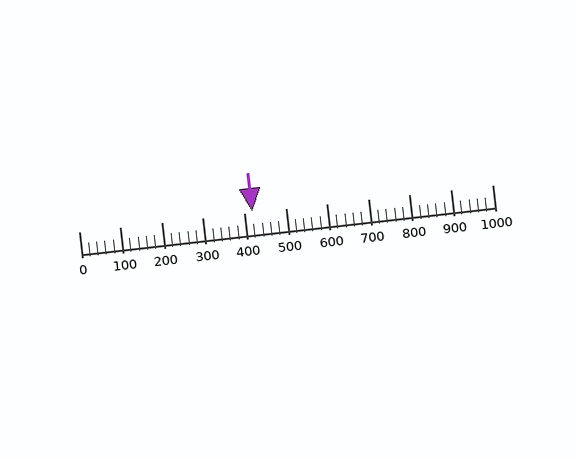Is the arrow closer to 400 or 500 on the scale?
The arrow is closer to 400.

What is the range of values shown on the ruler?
The ruler shows values from 0 to 1000.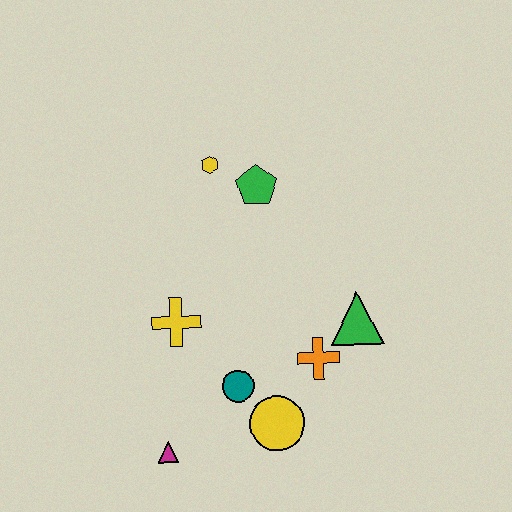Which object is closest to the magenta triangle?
The teal circle is closest to the magenta triangle.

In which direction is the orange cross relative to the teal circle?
The orange cross is to the right of the teal circle.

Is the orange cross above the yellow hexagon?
No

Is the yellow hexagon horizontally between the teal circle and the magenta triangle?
Yes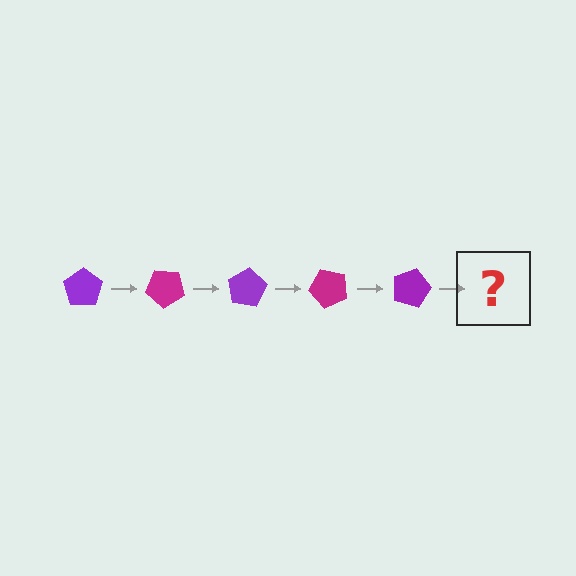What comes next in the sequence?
The next element should be a magenta pentagon, rotated 200 degrees from the start.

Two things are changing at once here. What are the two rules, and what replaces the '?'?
The two rules are that it rotates 40 degrees each step and the color cycles through purple and magenta. The '?' should be a magenta pentagon, rotated 200 degrees from the start.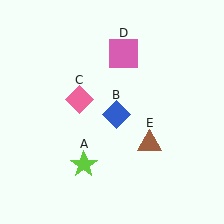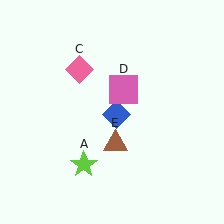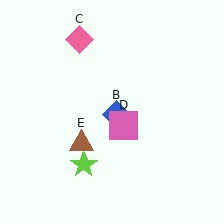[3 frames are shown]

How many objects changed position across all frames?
3 objects changed position: pink diamond (object C), pink square (object D), brown triangle (object E).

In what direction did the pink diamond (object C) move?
The pink diamond (object C) moved up.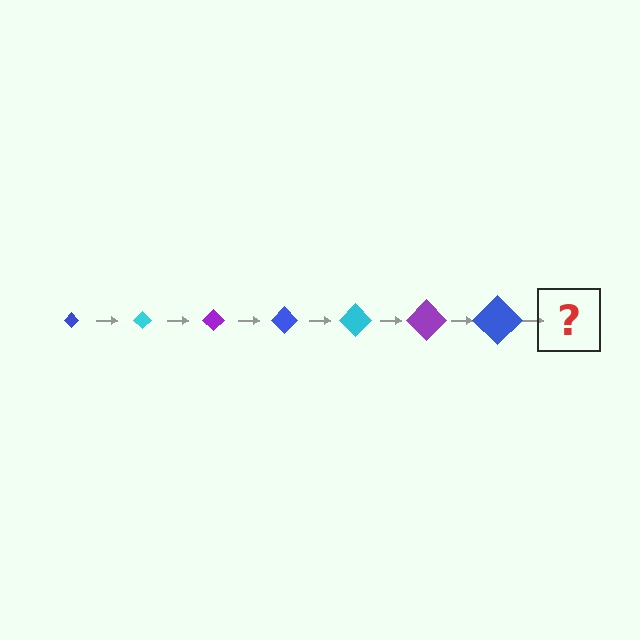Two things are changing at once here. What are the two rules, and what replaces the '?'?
The two rules are that the diamond grows larger each step and the color cycles through blue, cyan, and purple. The '?' should be a cyan diamond, larger than the previous one.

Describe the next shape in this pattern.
It should be a cyan diamond, larger than the previous one.